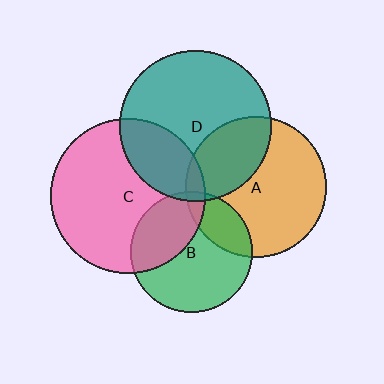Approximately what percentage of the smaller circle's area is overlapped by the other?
Approximately 25%.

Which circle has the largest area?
Circle C (pink).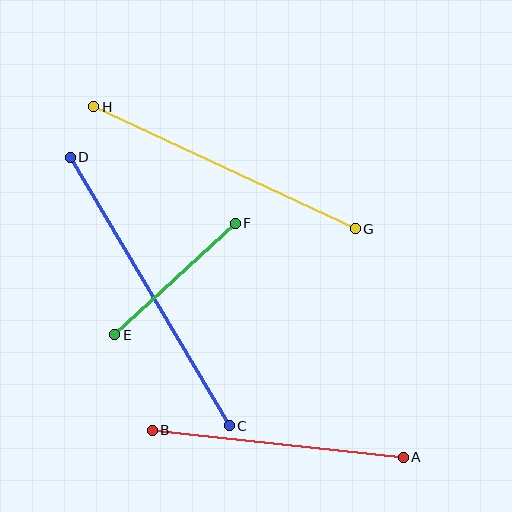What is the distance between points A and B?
The distance is approximately 253 pixels.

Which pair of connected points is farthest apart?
Points C and D are farthest apart.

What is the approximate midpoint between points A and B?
The midpoint is at approximately (278, 444) pixels.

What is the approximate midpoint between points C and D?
The midpoint is at approximately (150, 291) pixels.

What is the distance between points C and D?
The distance is approximately 312 pixels.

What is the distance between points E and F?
The distance is approximately 164 pixels.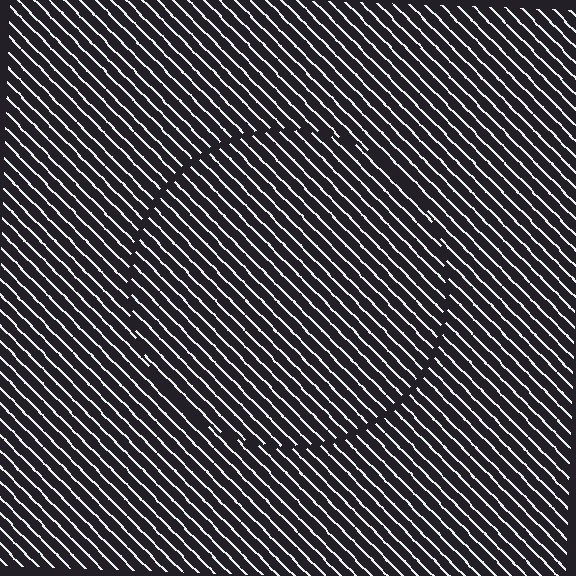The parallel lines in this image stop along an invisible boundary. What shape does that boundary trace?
An illusory circle. The interior of the shape contains the same grating, shifted by half a period — the contour is defined by the phase discontinuity where line-ends from the inner and outer gratings abut.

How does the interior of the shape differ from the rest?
The interior of the shape contains the same grating, shifted by half a period — the contour is defined by the phase discontinuity where line-ends from the inner and outer gratings abut.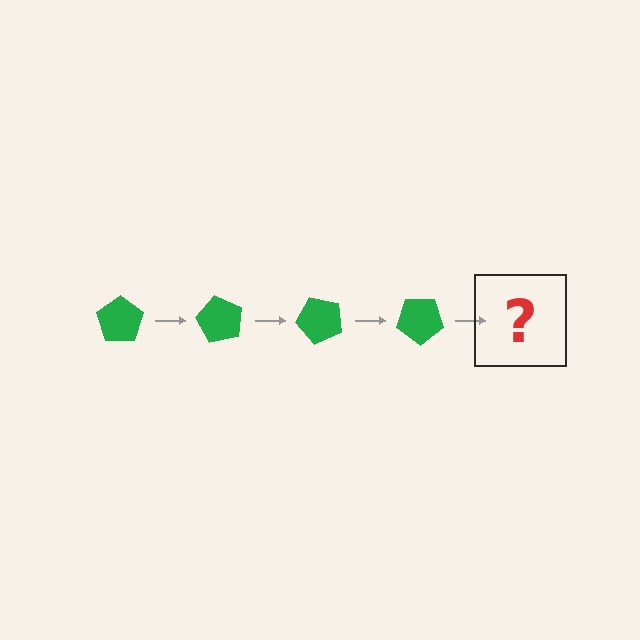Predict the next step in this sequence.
The next step is a green pentagon rotated 240 degrees.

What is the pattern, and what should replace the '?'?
The pattern is that the pentagon rotates 60 degrees each step. The '?' should be a green pentagon rotated 240 degrees.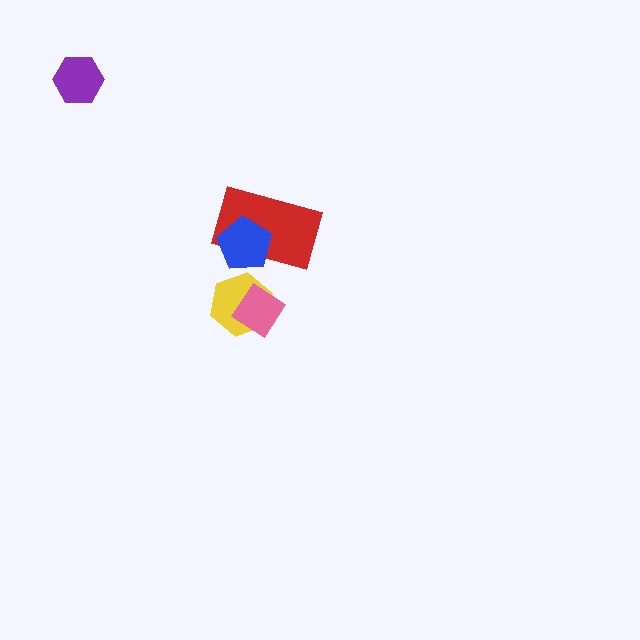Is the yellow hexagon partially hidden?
Yes, it is partially covered by another shape.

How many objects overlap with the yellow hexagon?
1 object overlaps with the yellow hexagon.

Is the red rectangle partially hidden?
Yes, it is partially covered by another shape.